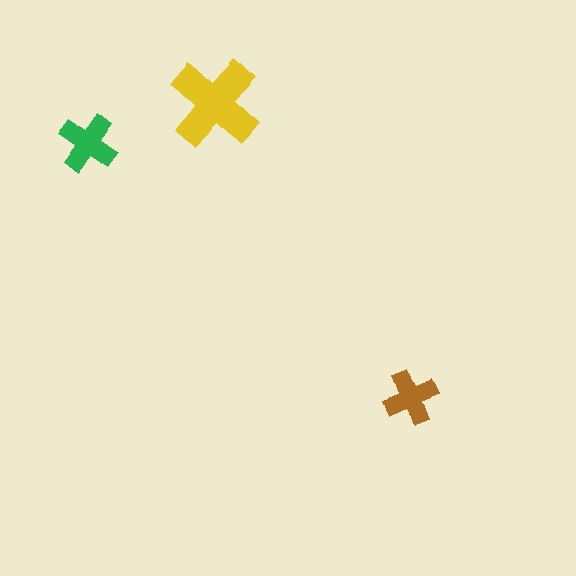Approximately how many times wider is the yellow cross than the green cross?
About 1.5 times wider.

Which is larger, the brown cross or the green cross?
The green one.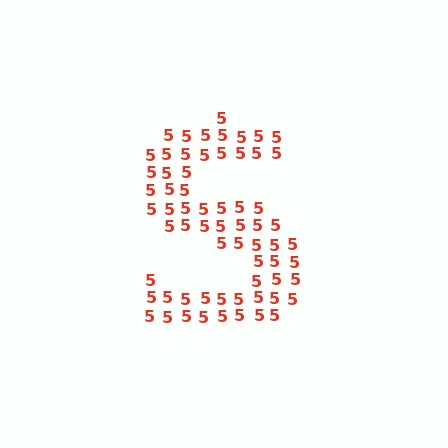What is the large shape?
The large shape is the letter S.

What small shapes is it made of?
It is made of small digit 5's.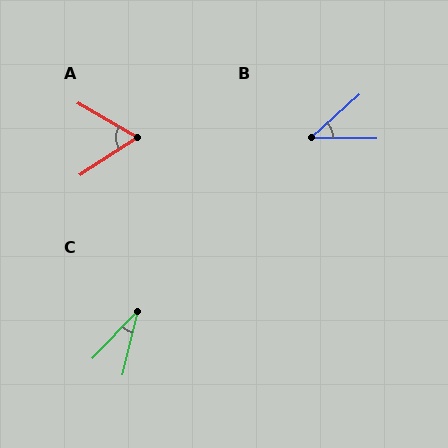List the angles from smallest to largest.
C (30°), B (43°), A (63°).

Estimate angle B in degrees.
Approximately 43 degrees.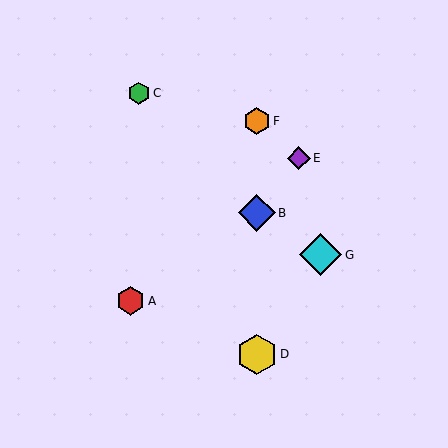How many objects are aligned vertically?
3 objects (B, D, F) are aligned vertically.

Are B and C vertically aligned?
No, B is at x≈257 and C is at x≈139.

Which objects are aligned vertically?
Objects B, D, F are aligned vertically.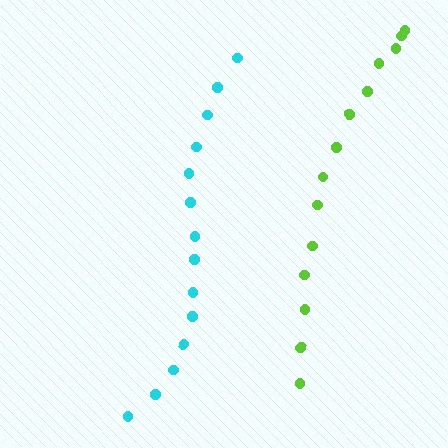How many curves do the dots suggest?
There are 2 distinct paths.